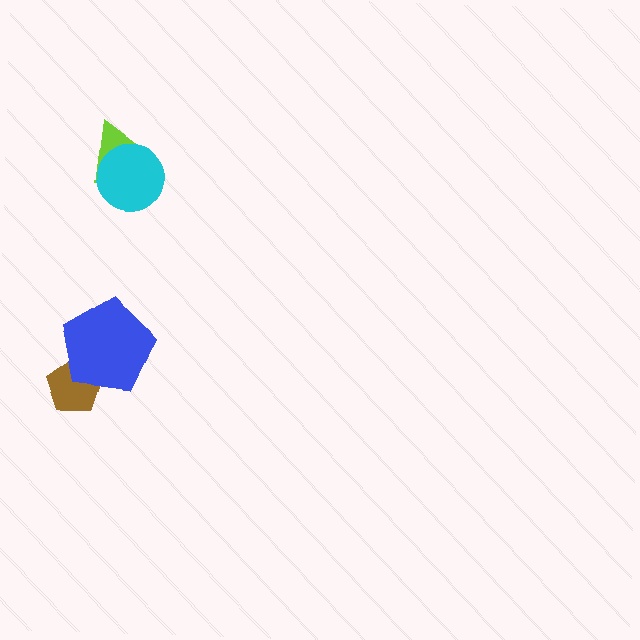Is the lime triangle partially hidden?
Yes, it is partially covered by another shape.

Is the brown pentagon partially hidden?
Yes, it is partially covered by another shape.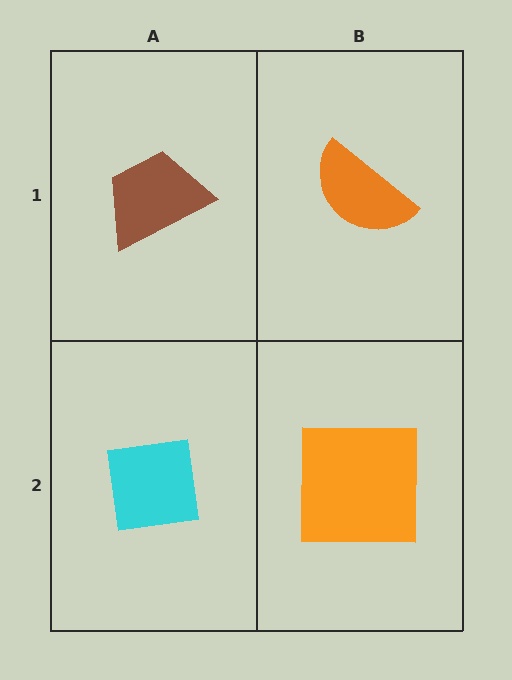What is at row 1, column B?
An orange semicircle.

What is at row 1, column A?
A brown trapezoid.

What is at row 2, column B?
An orange square.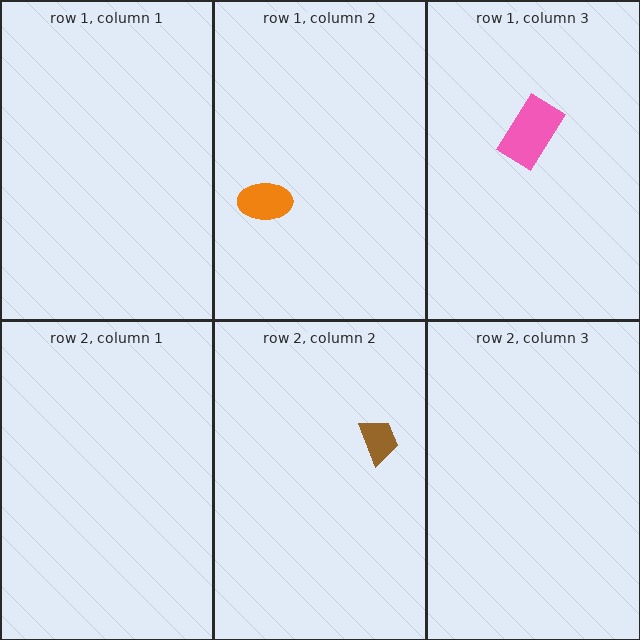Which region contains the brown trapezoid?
The row 2, column 2 region.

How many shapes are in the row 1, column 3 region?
1.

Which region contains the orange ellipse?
The row 1, column 2 region.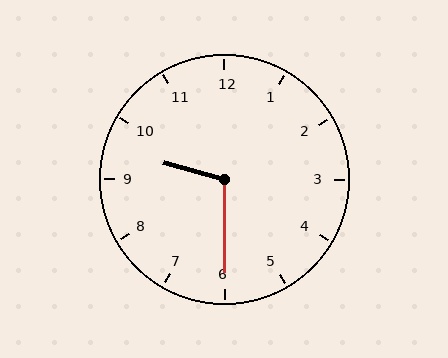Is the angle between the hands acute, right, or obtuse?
It is obtuse.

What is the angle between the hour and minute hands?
Approximately 105 degrees.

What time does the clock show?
9:30.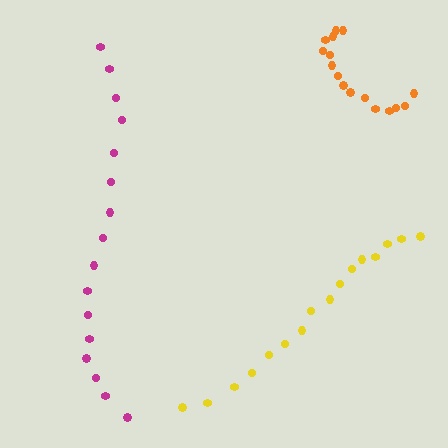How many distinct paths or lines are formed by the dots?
There are 3 distinct paths.